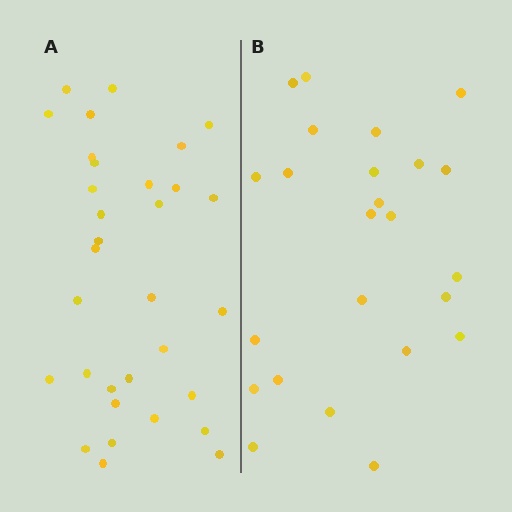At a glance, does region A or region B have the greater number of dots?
Region A (the left region) has more dots.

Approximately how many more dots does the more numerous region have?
Region A has roughly 8 or so more dots than region B.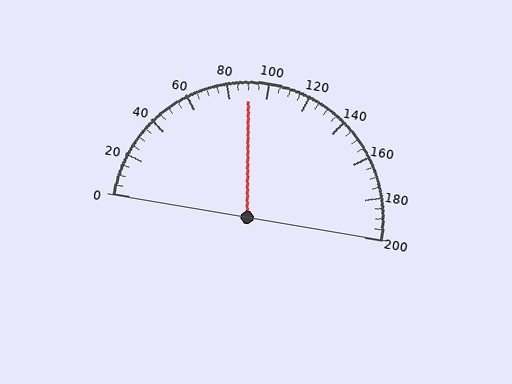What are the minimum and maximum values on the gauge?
The gauge ranges from 0 to 200.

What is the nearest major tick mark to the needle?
The nearest major tick mark is 80.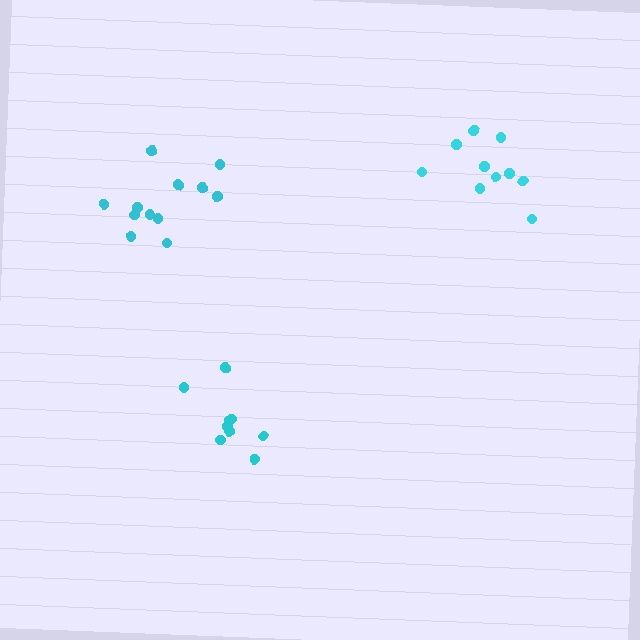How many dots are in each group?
Group 1: 9 dots, Group 2: 10 dots, Group 3: 12 dots (31 total).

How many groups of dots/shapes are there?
There are 3 groups.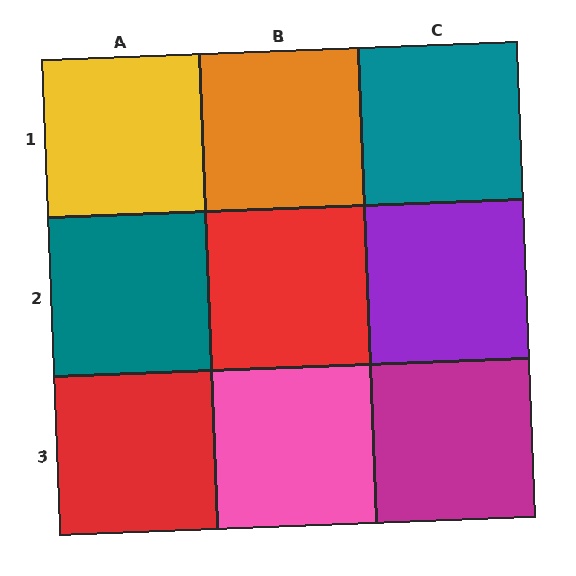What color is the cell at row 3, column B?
Pink.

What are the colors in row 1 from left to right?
Yellow, orange, teal.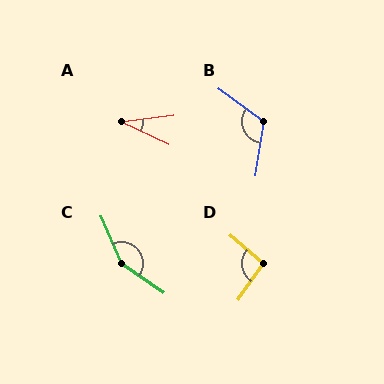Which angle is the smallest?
A, at approximately 32 degrees.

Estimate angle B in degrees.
Approximately 116 degrees.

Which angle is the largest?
C, at approximately 148 degrees.